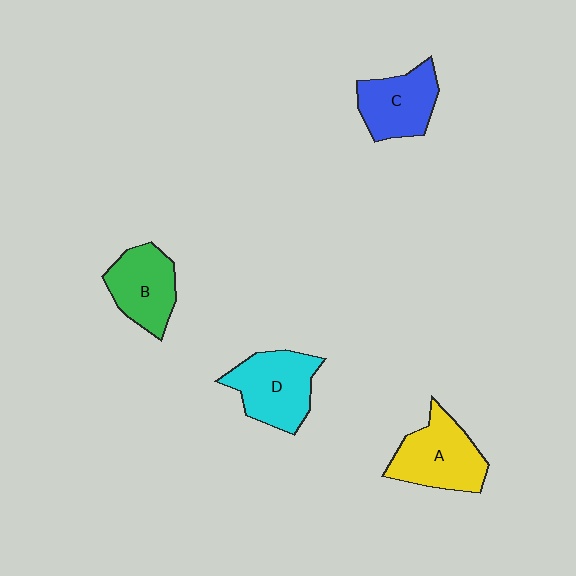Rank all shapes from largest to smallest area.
From largest to smallest: A (yellow), D (cyan), C (blue), B (green).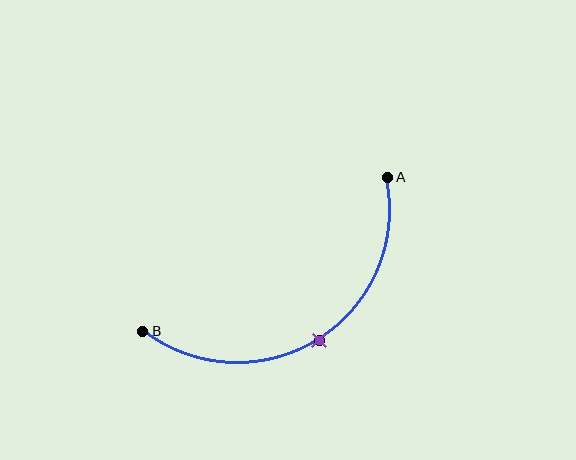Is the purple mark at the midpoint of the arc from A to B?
Yes. The purple mark lies on the arc at equal arc-length from both A and B — it is the arc midpoint.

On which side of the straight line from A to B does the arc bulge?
The arc bulges below the straight line connecting A and B.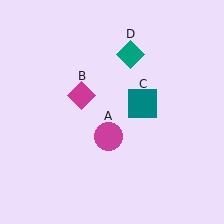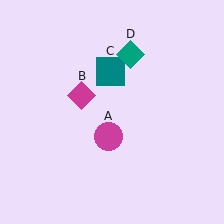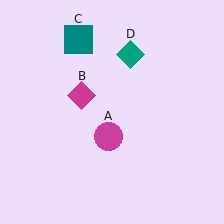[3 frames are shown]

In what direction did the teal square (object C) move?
The teal square (object C) moved up and to the left.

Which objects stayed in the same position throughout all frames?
Magenta circle (object A) and magenta diamond (object B) and teal diamond (object D) remained stationary.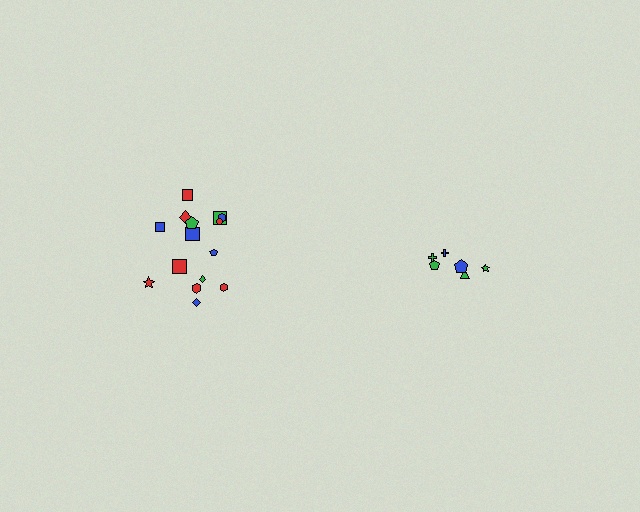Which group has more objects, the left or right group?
The left group.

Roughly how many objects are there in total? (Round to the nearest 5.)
Roughly 20 objects in total.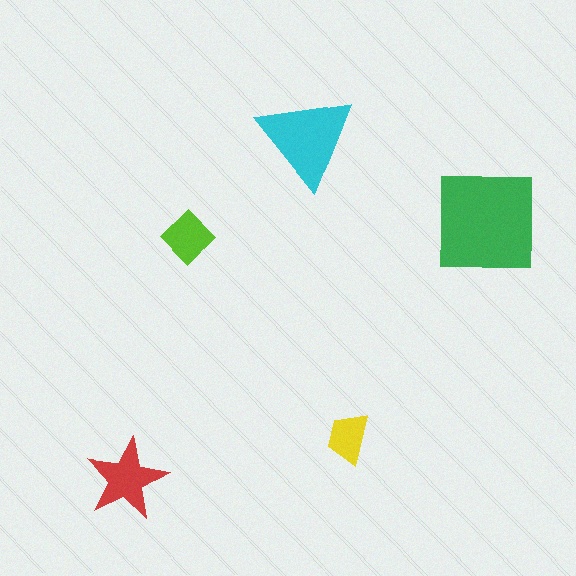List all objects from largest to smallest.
The green square, the cyan triangle, the red star, the lime diamond, the yellow trapezoid.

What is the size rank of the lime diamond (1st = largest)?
4th.